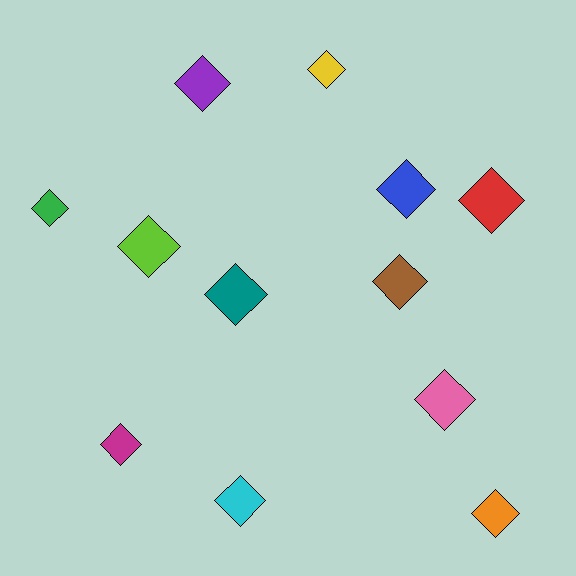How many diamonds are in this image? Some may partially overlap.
There are 12 diamonds.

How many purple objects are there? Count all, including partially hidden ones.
There is 1 purple object.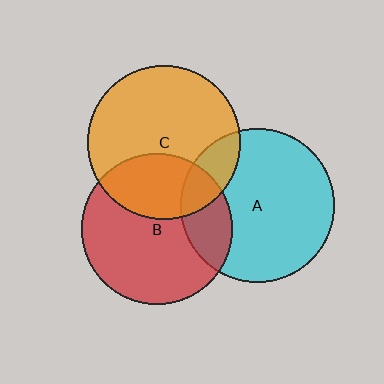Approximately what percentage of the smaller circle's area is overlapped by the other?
Approximately 20%.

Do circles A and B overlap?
Yes.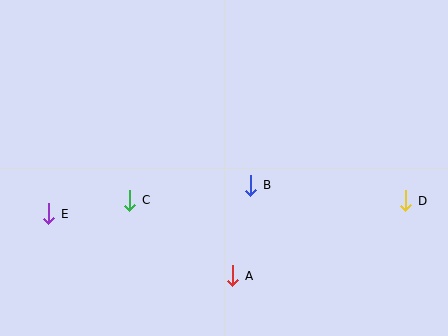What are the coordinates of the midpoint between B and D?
The midpoint between B and D is at (328, 193).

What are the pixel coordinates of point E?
Point E is at (49, 214).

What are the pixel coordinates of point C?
Point C is at (130, 200).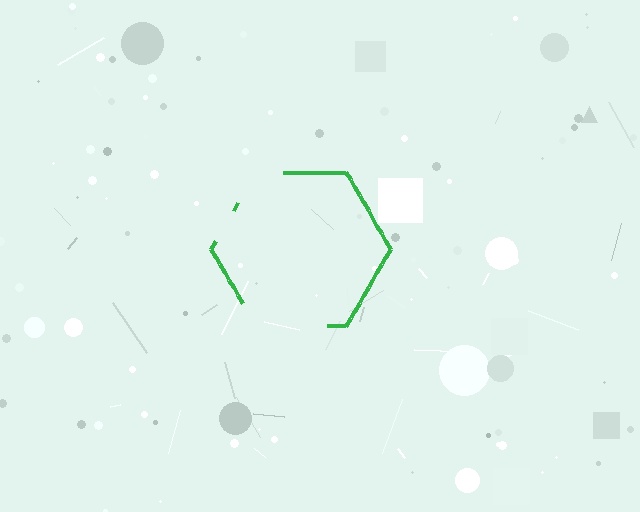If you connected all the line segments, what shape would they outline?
They would outline a hexagon.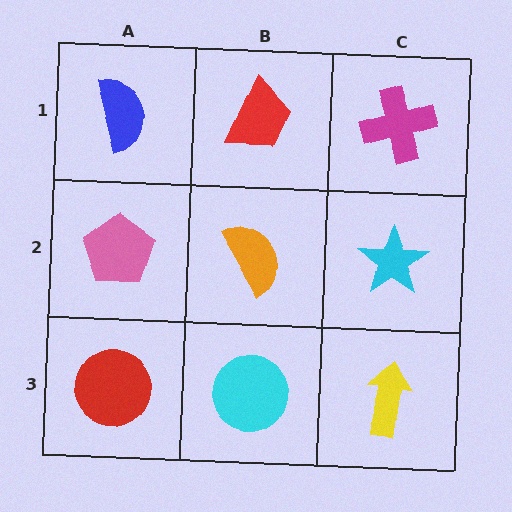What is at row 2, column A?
A pink pentagon.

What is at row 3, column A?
A red circle.